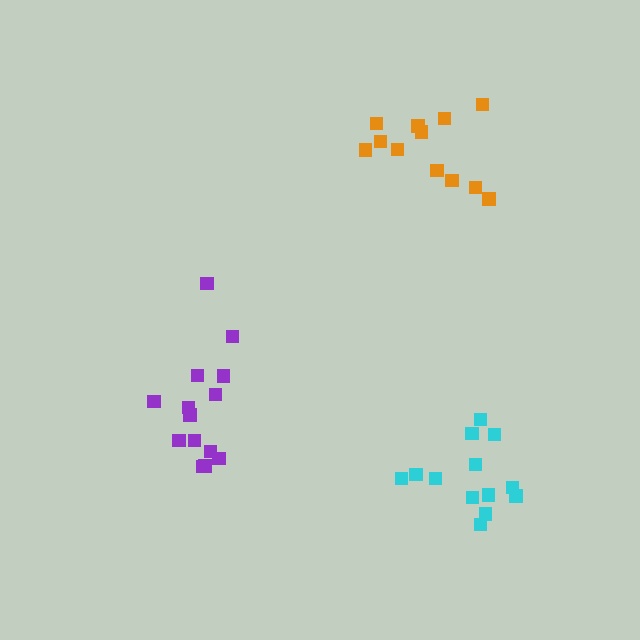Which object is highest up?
The orange cluster is topmost.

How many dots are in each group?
Group 1: 12 dots, Group 2: 13 dots, Group 3: 14 dots (39 total).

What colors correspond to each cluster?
The clusters are colored: orange, cyan, purple.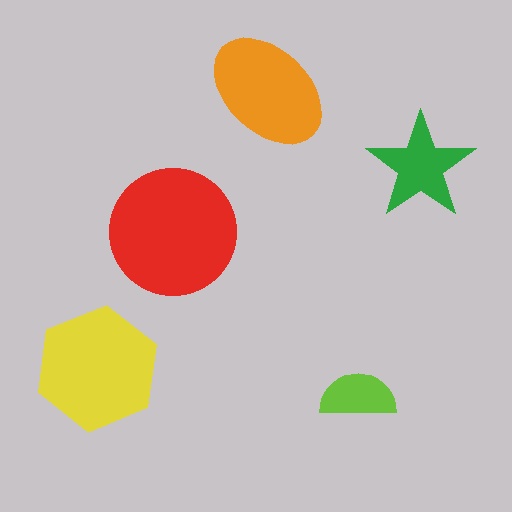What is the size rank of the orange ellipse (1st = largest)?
3rd.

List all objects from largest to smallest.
The red circle, the yellow hexagon, the orange ellipse, the green star, the lime semicircle.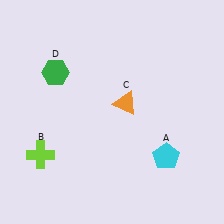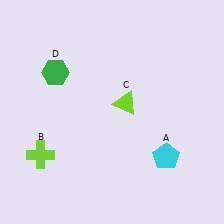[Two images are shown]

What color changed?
The triangle (C) changed from orange in Image 1 to lime in Image 2.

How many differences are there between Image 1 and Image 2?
There is 1 difference between the two images.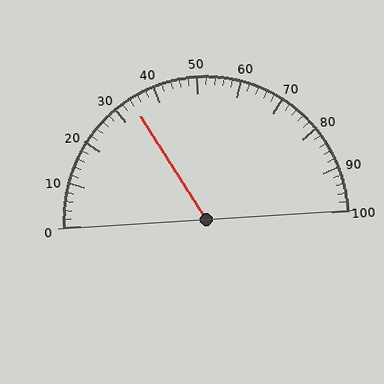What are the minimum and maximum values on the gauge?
The gauge ranges from 0 to 100.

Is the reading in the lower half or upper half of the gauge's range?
The reading is in the lower half of the range (0 to 100).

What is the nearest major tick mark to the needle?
The nearest major tick mark is 30.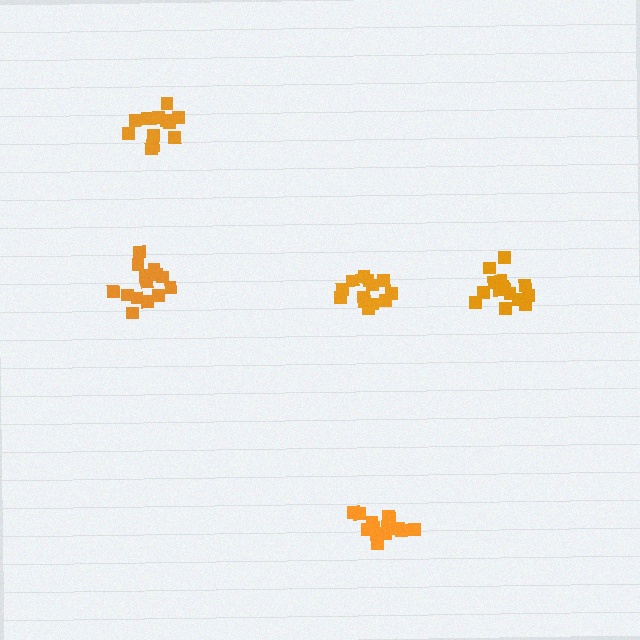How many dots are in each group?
Group 1: 15 dots, Group 2: 15 dots, Group 3: 13 dots, Group 4: 13 dots, Group 5: 17 dots (73 total).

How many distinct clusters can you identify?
There are 5 distinct clusters.